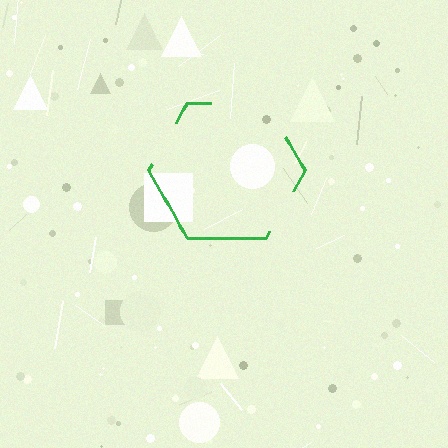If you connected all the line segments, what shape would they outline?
They would outline a hexagon.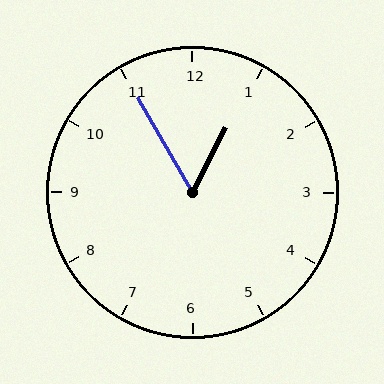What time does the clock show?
12:55.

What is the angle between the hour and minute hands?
Approximately 58 degrees.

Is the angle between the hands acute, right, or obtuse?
It is acute.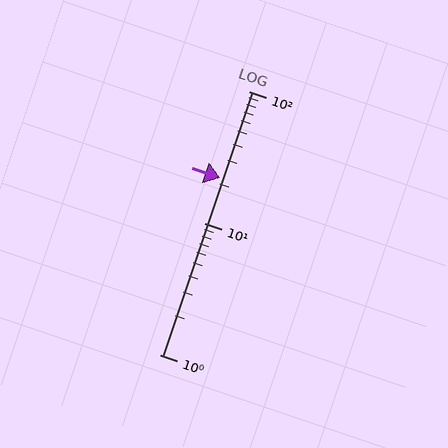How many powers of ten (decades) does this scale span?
The scale spans 2 decades, from 1 to 100.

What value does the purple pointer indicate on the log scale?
The pointer indicates approximately 22.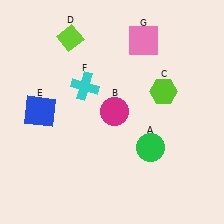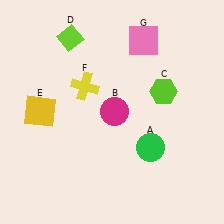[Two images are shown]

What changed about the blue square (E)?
In Image 1, E is blue. In Image 2, it changed to yellow.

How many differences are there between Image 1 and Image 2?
There are 2 differences between the two images.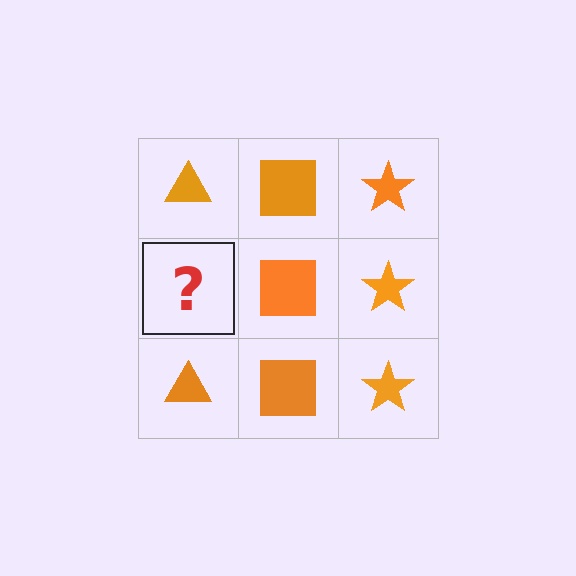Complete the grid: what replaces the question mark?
The question mark should be replaced with an orange triangle.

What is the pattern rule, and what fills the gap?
The rule is that each column has a consistent shape. The gap should be filled with an orange triangle.